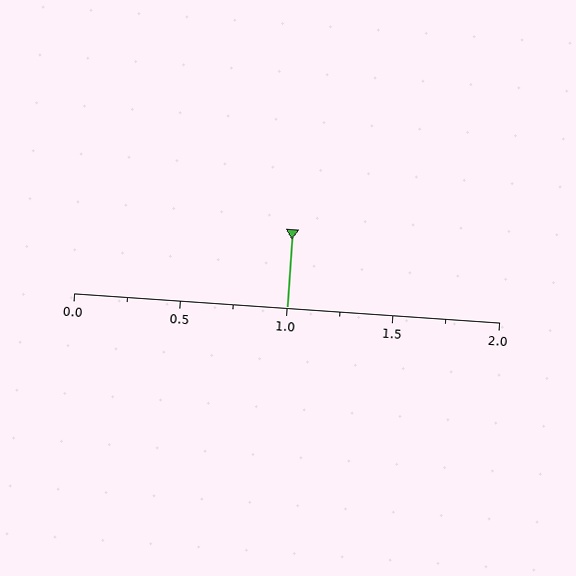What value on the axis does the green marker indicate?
The marker indicates approximately 1.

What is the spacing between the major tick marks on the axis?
The major ticks are spaced 0.5 apart.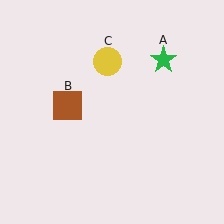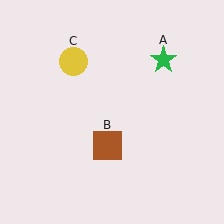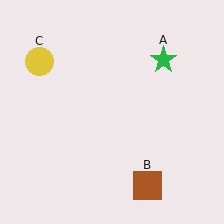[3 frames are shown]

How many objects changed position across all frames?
2 objects changed position: brown square (object B), yellow circle (object C).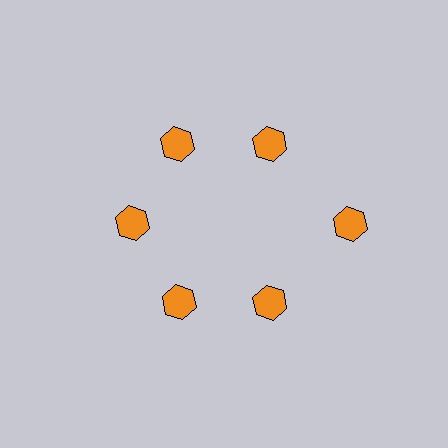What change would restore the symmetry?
The symmetry would be restored by moving it inward, back onto the ring so that all 6 hexagons sit at equal angles and equal distance from the center.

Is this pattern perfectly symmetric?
No. The 6 orange hexagons are arranged in a ring, but one element near the 3 o'clock position is pushed outward from the center, breaking the 6-fold rotational symmetry.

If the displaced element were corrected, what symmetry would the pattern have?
It would have 6-fold rotational symmetry — the pattern would map onto itself every 60 degrees.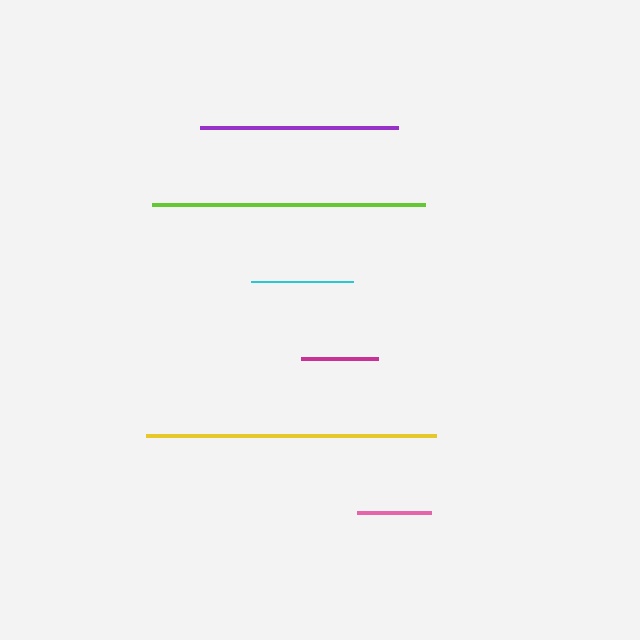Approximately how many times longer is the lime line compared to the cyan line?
The lime line is approximately 2.7 times the length of the cyan line.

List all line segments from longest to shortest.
From longest to shortest: yellow, lime, purple, cyan, magenta, pink.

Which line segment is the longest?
The yellow line is the longest at approximately 290 pixels.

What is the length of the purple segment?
The purple segment is approximately 199 pixels long.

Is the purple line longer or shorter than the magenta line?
The purple line is longer than the magenta line.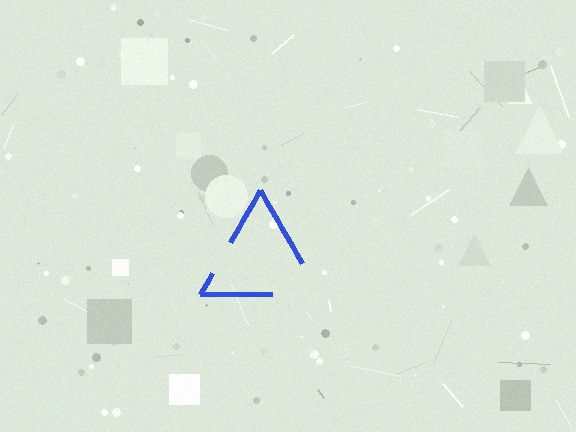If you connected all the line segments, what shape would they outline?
They would outline a triangle.